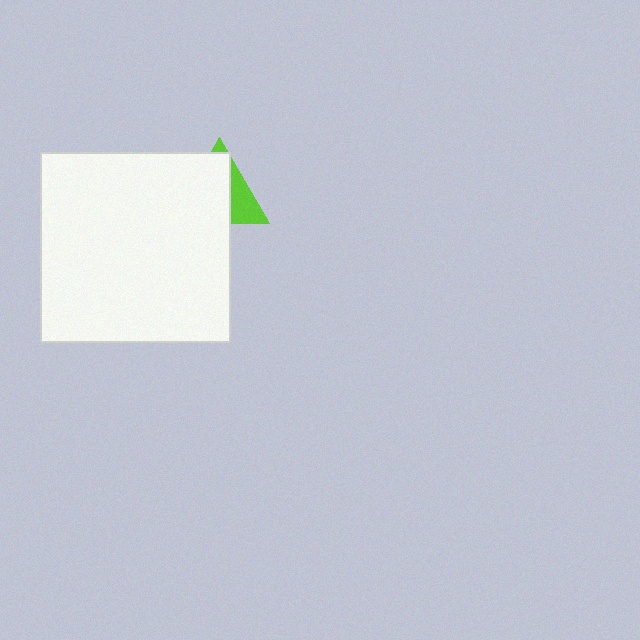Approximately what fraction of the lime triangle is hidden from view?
Roughly 68% of the lime triangle is hidden behind the white square.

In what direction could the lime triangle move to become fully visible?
The lime triangle could move toward the upper-right. That would shift it out from behind the white square entirely.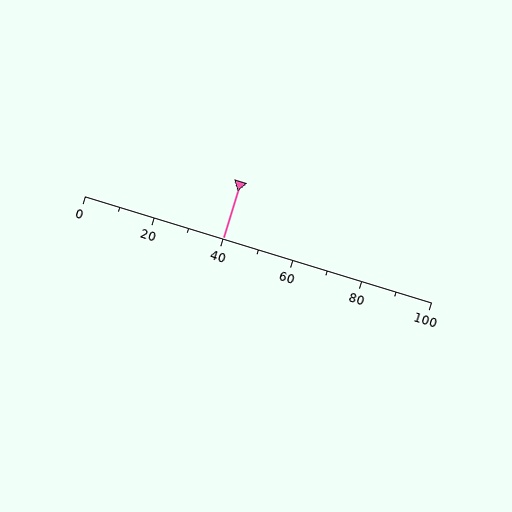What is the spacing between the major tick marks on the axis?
The major ticks are spaced 20 apart.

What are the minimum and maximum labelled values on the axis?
The axis runs from 0 to 100.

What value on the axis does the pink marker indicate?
The marker indicates approximately 40.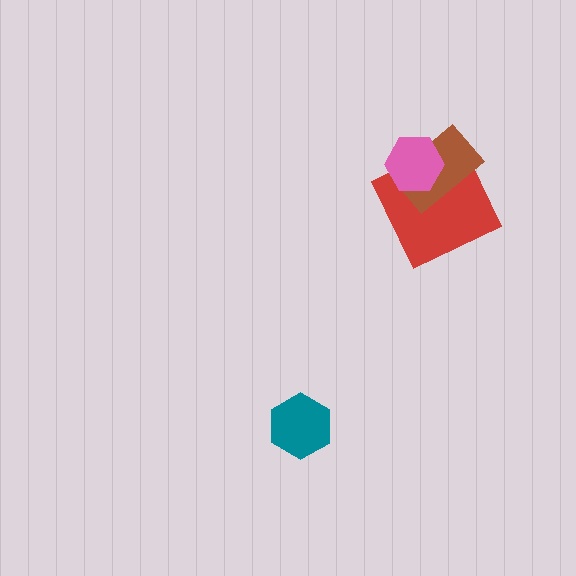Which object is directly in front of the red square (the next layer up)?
The brown rectangle is directly in front of the red square.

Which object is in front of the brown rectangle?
The pink hexagon is in front of the brown rectangle.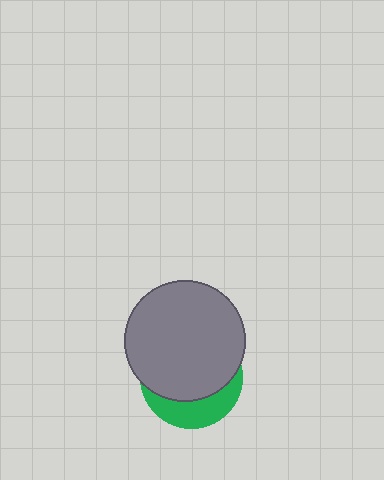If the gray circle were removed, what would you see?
You would see the complete green circle.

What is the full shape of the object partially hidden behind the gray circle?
The partially hidden object is a green circle.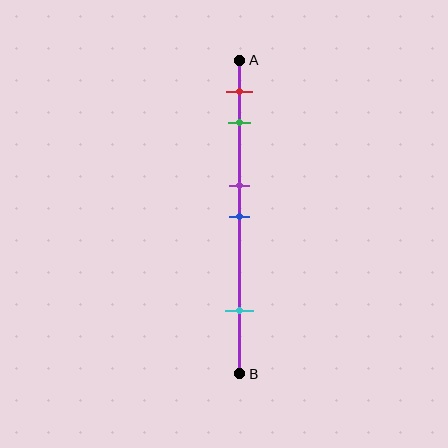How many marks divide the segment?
There are 5 marks dividing the segment.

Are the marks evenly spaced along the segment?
No, the marks are not evenly spaced.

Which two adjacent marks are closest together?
The purple and blue marks are the closest adjacent pair.